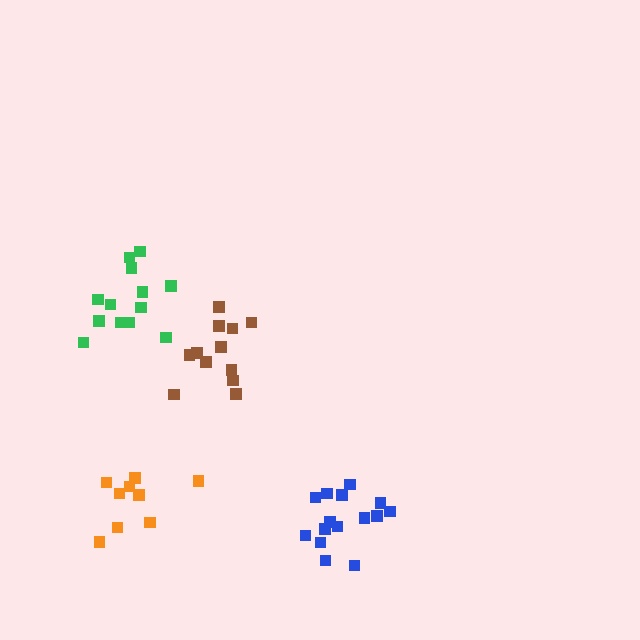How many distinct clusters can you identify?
There are 4 distinct clusters.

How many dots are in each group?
Group 1: 15 dots, Group 2: 12 dots, Group 3: 9 dots, Group 4: 13 dots (49 total).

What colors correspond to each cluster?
The clusters are colored: blue, brown, orange, green.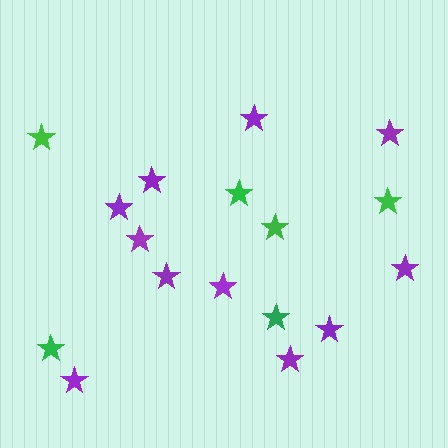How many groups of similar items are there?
There are 2 groups: one group of green stars (6) and one group of purple stars (11).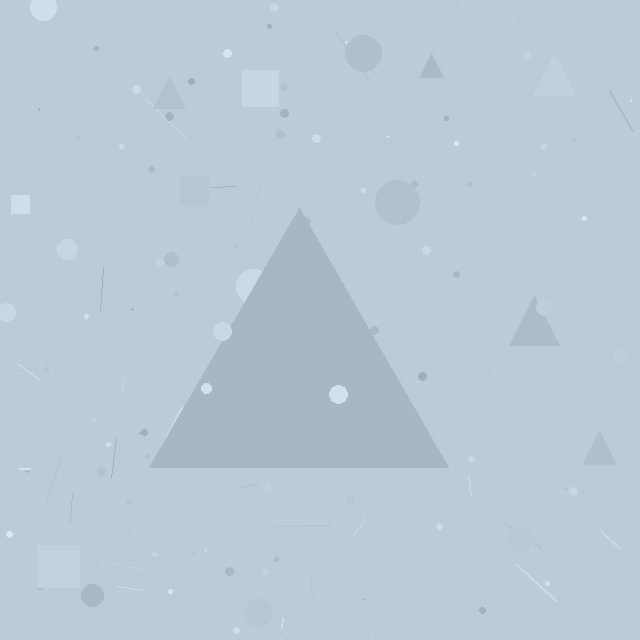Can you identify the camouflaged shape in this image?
The camouflaged shape is a triangle.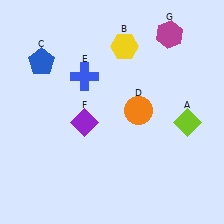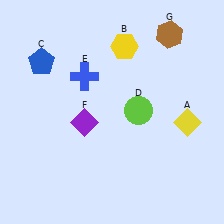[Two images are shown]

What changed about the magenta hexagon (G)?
In Image 1, G is magenta. In Image 2, it changed to brown.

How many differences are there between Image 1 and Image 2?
There are 3 differences between the two images.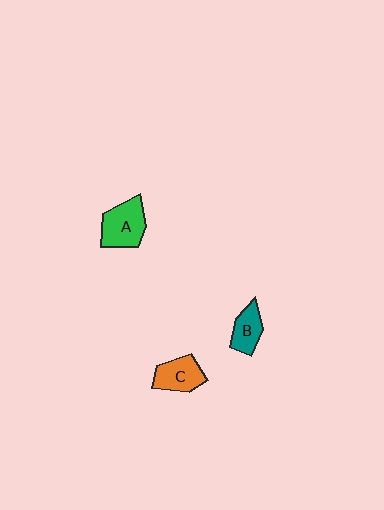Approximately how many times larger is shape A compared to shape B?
Approximately 1.5 times.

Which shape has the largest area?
Shape A (green).